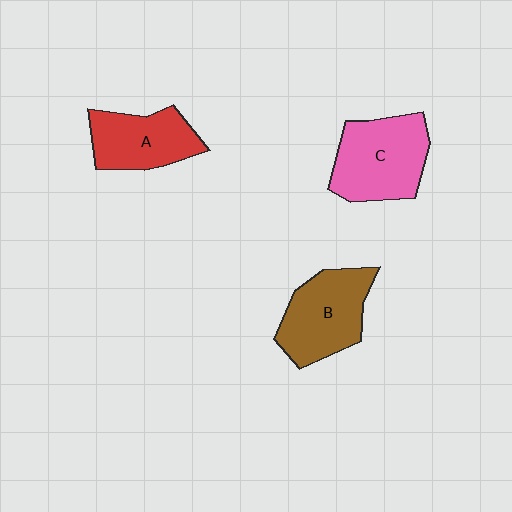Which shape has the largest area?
Shape C (pink).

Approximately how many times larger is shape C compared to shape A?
Approximately 1.3 times.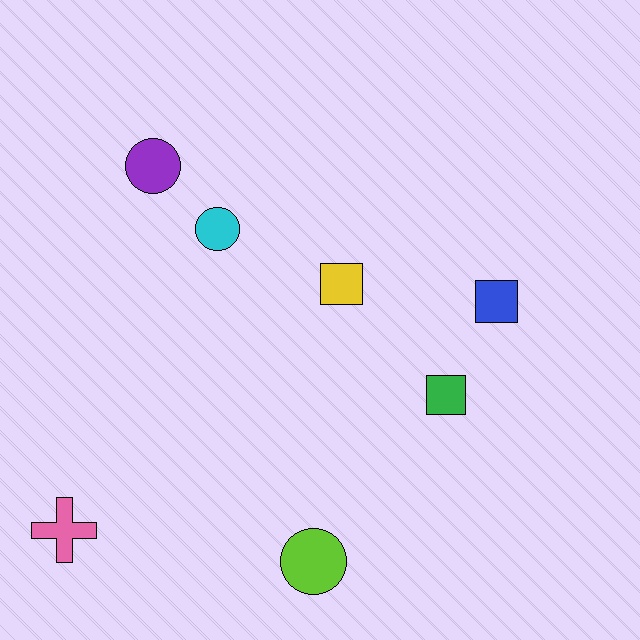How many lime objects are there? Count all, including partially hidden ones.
There is 1 lime object.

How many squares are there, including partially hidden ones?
There are 3 squares.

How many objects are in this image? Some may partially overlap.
There are 7 objects.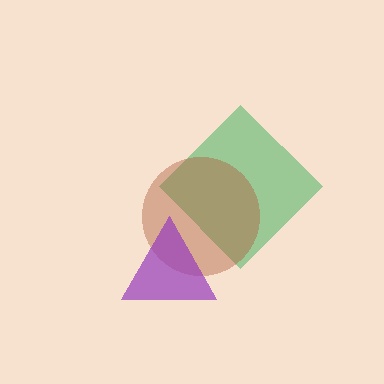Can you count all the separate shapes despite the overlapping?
Yes, there are 3 separate shapes.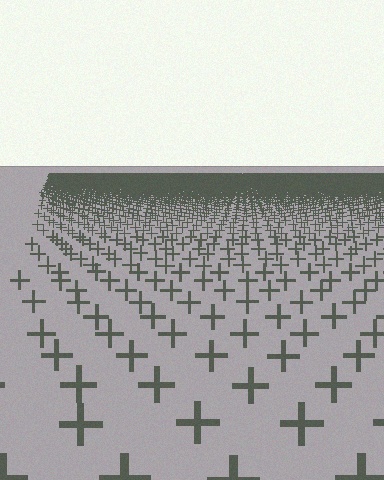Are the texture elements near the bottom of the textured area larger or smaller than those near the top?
Larger. Near the bottom, elements are closer to the viewer and appear at a bigger on-screen size.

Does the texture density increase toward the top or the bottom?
Density increases toward the top.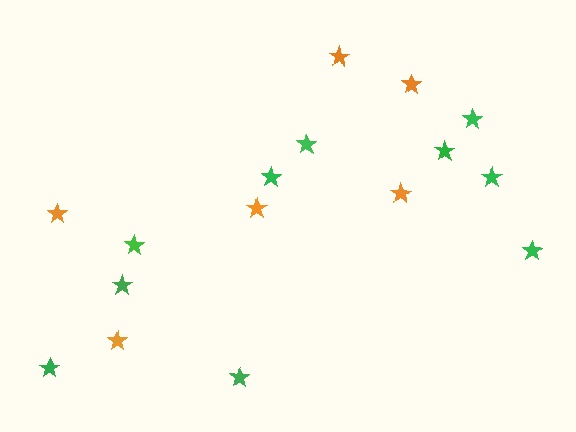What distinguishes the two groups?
There are 2 groups: one group of orange stars (6) and one group of green stars (10).